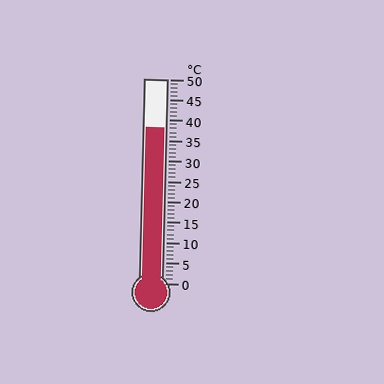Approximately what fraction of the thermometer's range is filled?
The thermometer is filled to approximately 75% of its range.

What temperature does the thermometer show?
The thermometer shows approximately 38°C.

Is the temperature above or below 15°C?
The temperature is above 15°C.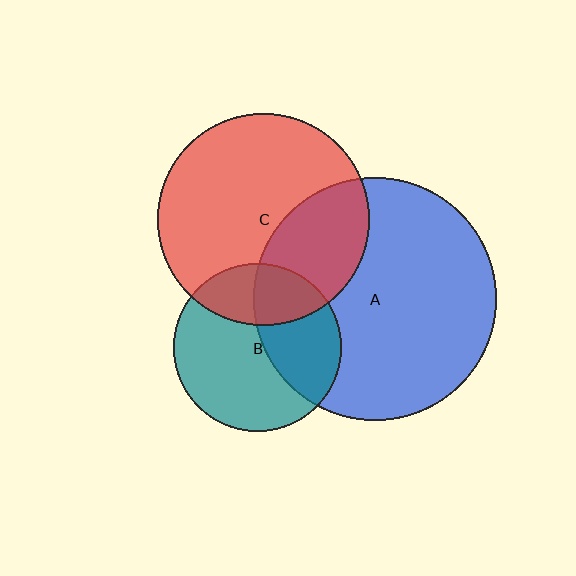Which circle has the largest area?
Circle A (blue).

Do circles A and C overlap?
Yes.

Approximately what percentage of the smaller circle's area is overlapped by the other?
Approximately 30%.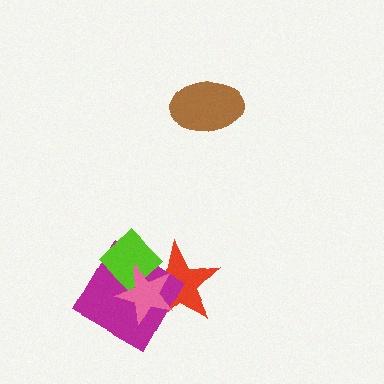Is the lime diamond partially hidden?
Yes, it is partially covered by another shape.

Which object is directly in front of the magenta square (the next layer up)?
The lime diamond is directly in front of the magenta square.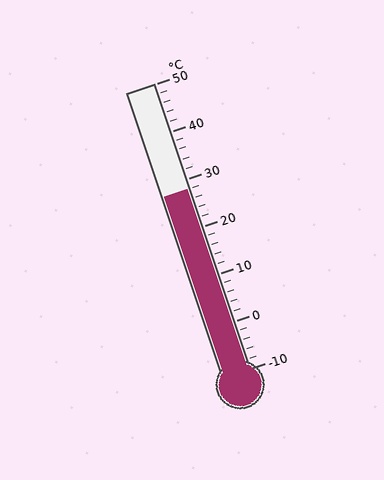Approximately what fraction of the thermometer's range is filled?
The thermometer is filled to approximately 65% of its range.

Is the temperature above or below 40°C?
The temperature is below 40°C.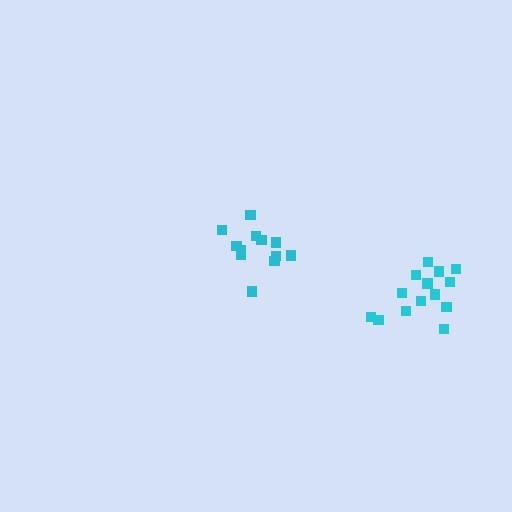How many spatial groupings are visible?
There are 2 spatial groupings.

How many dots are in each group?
Group 1: 12 dots, Group 2: 14 dots (26 total).